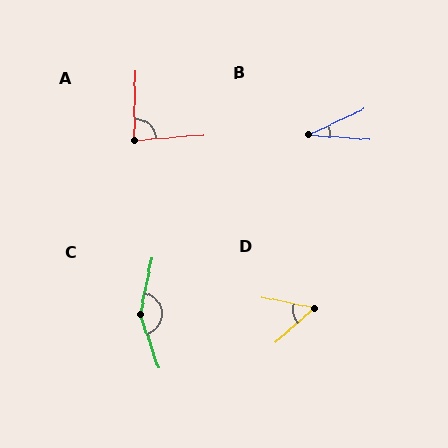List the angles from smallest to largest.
B (30°), D (53°), A (84°), C (149°).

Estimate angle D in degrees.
Approximately 53 degrees.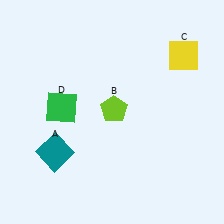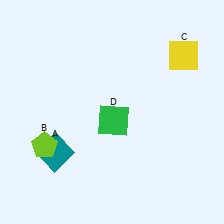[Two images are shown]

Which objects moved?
The objects that moved are: the lime pentagon (B), the green square (D).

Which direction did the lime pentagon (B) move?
The lime pentagon (B) moved left.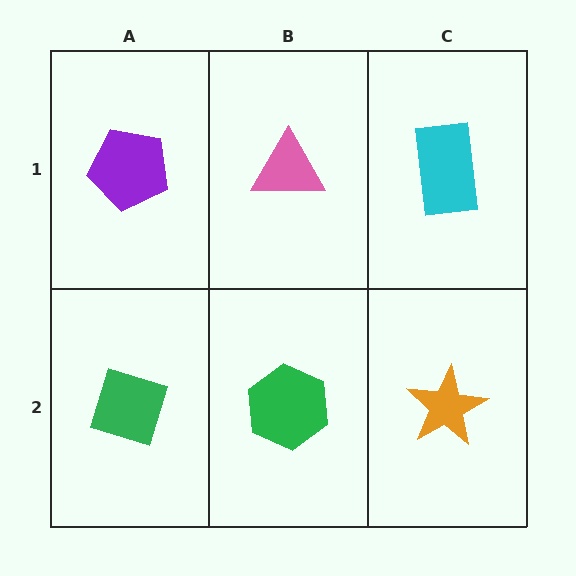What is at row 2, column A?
A green diamond.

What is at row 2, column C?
An orange star.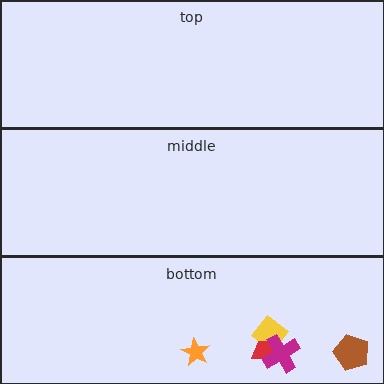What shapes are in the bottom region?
The yellow diamond, the red trapezoid, the magenta cross, the orange star, the brown pentagon.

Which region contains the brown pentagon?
The bottom region.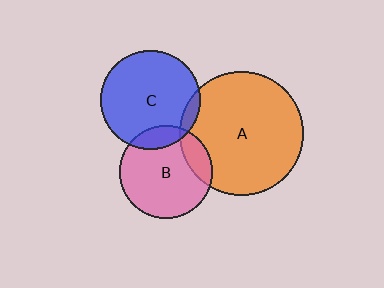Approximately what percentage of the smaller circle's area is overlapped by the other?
Approximately 5%.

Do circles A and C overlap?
Yes.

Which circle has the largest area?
Circle A (orange).